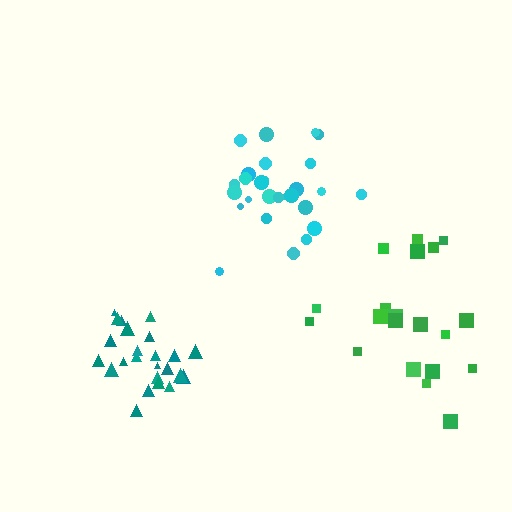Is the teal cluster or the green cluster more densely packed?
Teal.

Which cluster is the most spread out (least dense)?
Green.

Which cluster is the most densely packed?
Teal.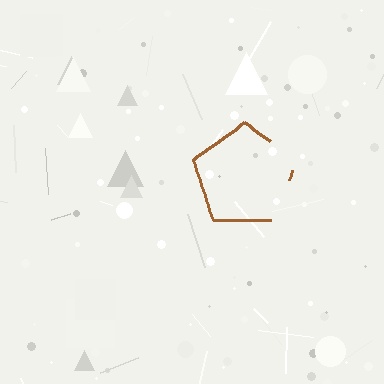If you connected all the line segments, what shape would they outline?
They would outline a pentagon.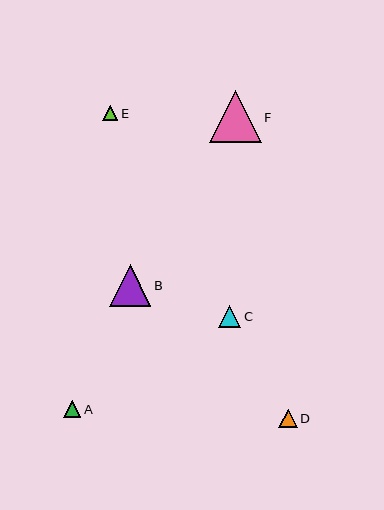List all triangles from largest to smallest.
From largest to smallest: F, B, C, D, A, E.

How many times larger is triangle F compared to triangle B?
Triangle F is approximately 1.2 times the size of triangle B.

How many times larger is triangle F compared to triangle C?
Triangle F is approximately 2.3 times the size of triangle C.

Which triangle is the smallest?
Triangle E is the smallest with a size of approximately 16 pixels.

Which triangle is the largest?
Triangle F is the largest with a size of approximately 52 pixels.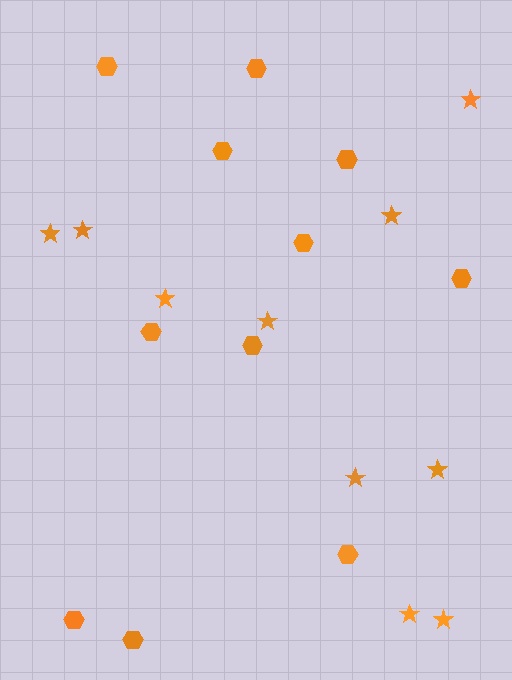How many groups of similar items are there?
There are 2 groups: one group of hexagons (11) and one group of stars (10).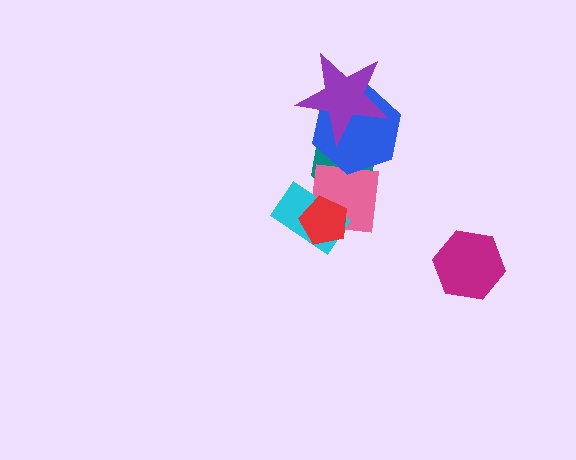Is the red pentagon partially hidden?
No, no other shape covers it.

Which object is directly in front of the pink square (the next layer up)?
The cyan rectangle is directly in front of the pink square.